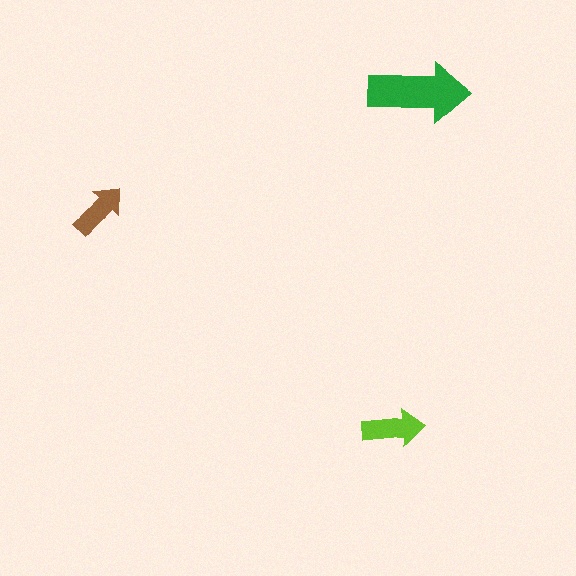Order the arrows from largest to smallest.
the green one, the lime one, the brown one.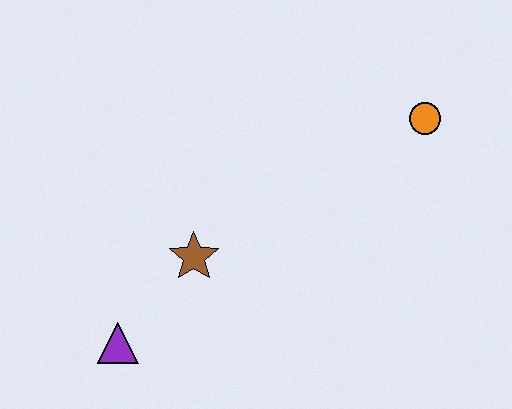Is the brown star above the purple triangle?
Yes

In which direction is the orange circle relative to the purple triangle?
The orange circle is to the right of the purple triangle.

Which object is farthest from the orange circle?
The purple triangle is farthest from the orange circle.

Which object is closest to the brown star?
The purple triangle is closest to the brown star.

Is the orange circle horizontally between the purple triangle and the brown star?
No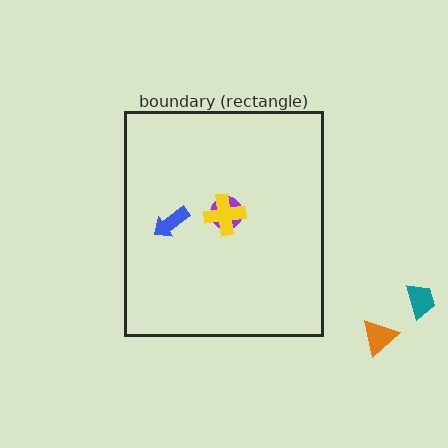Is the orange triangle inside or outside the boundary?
Outside.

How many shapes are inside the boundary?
3 inside, 2 outside.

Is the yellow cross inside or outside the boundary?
Inside.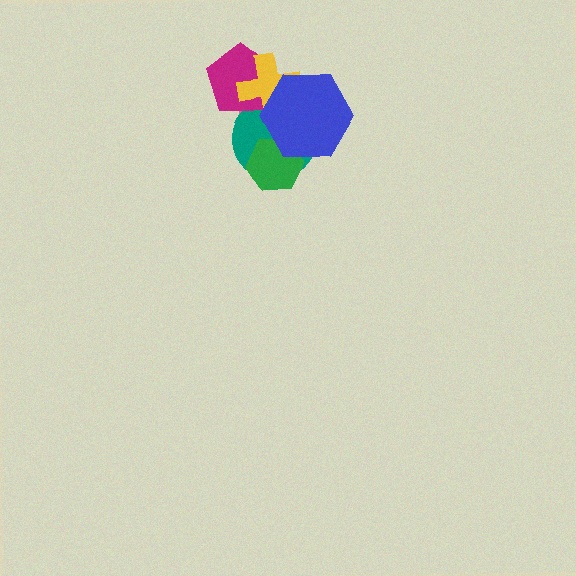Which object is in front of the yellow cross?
The blue hexagon is in front of the yellow cross.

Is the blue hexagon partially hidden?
No, no other shape covers it.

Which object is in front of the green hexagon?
The blue hexagon is in front of the green hexagon.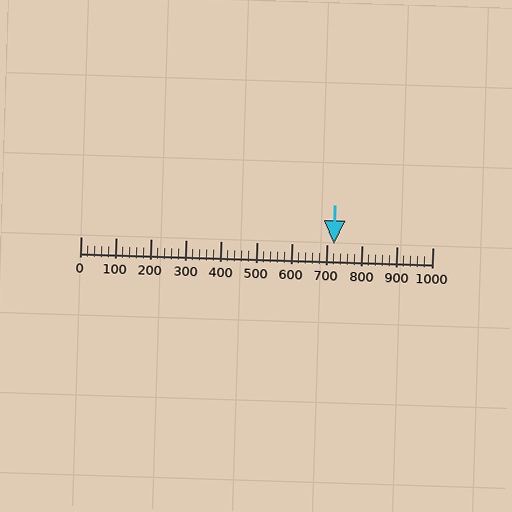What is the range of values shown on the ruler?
The ruler shows values from 0 to 1000.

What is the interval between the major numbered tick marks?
The major tick marks are spaced 100 units apart.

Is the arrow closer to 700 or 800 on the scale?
The arrow is closer to 700.